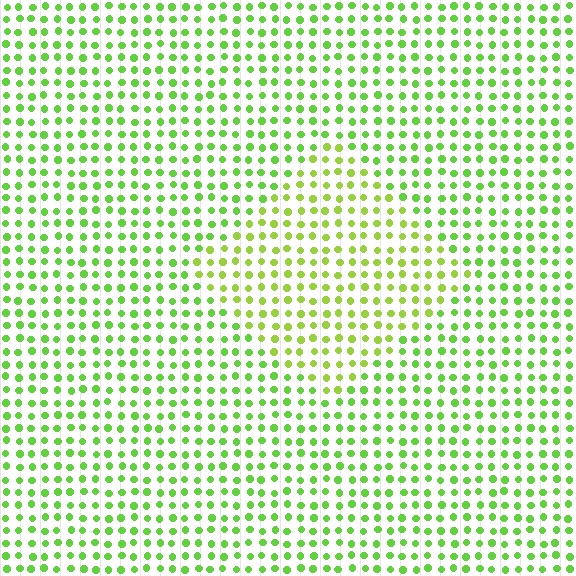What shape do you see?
I see a diamond.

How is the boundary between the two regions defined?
The boundary is defined purely by a slight shift in hue (about 22 degrees). Spacing, size, and orientation are identical on both sides.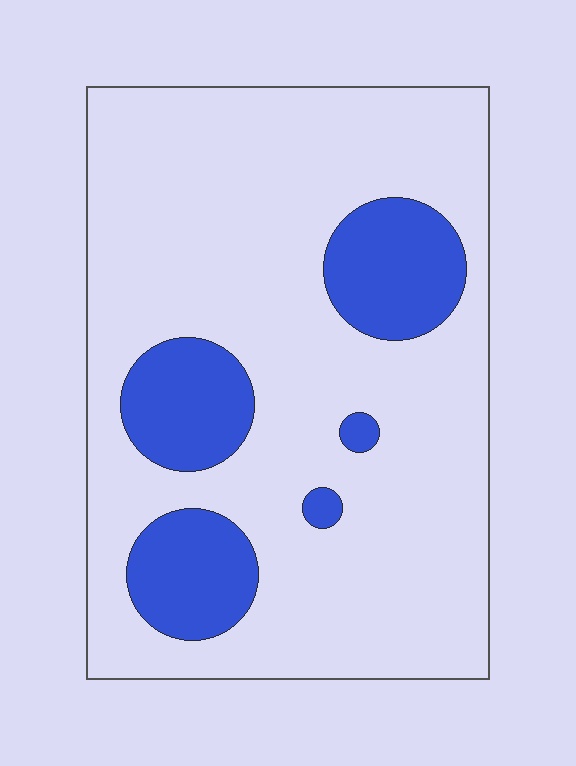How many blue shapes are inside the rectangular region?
5.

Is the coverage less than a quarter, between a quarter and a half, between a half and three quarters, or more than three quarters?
Less than a quarter.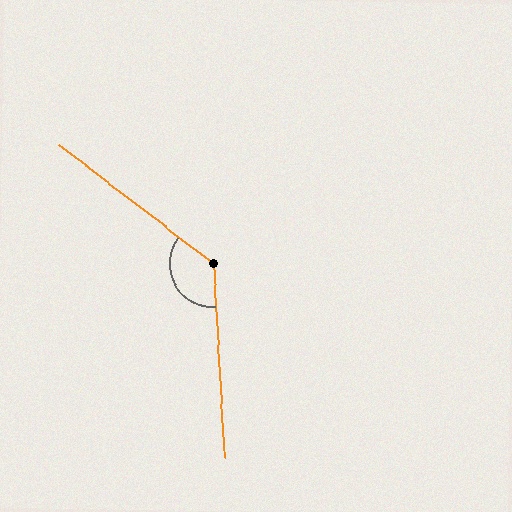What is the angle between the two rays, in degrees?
Approximately 130 degrees.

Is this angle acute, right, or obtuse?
It is obtuse.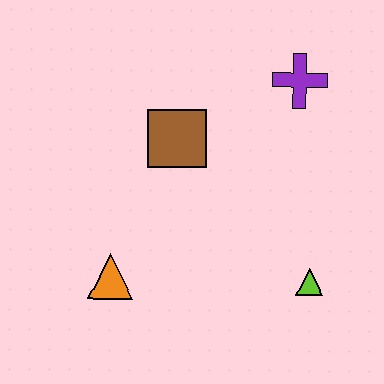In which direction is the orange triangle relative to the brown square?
The orange triangle is below the brown square.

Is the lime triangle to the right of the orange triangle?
Yes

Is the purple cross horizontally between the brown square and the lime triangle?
Yes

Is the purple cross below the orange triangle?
No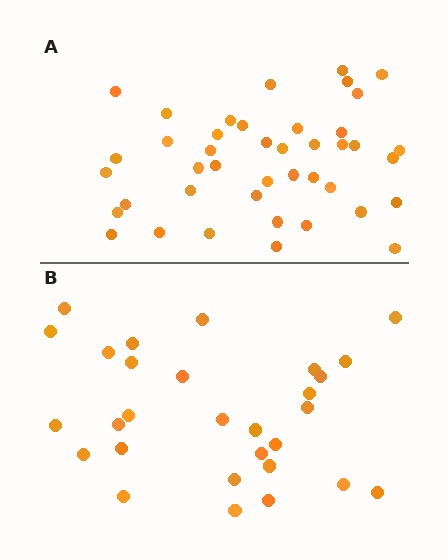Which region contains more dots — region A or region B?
Region A (the top region) has more dots.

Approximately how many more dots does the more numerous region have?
Region A has approximately 15 more dots than region B.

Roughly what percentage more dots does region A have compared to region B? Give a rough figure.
About 45% more.